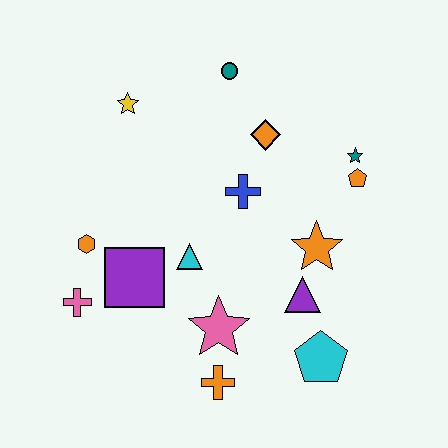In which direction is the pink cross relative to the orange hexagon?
The pink cross is below the orange hexagon.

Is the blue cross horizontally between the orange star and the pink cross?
Yes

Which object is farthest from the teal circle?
The orange cross is farthest from the teal circle.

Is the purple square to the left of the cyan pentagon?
Yes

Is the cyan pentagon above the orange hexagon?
No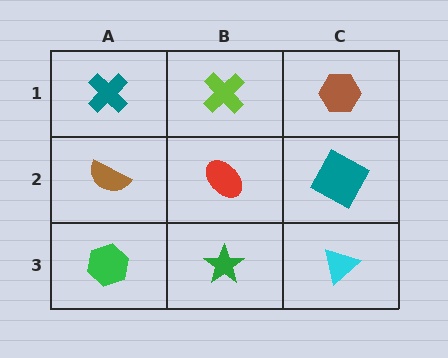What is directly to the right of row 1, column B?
A brown hexagon.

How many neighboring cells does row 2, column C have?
3.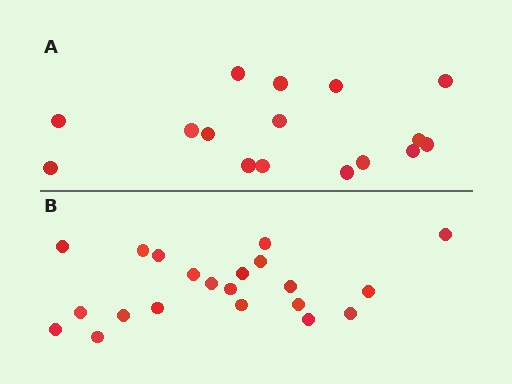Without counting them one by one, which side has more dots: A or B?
Region B (the bottom region) has more dots.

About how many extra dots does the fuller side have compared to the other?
Region B has about 5 more dots than region A.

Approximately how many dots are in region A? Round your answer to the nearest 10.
About 20 dots. (The exact count is 16, which rounds to 20.)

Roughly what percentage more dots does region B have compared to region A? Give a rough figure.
About 30% more.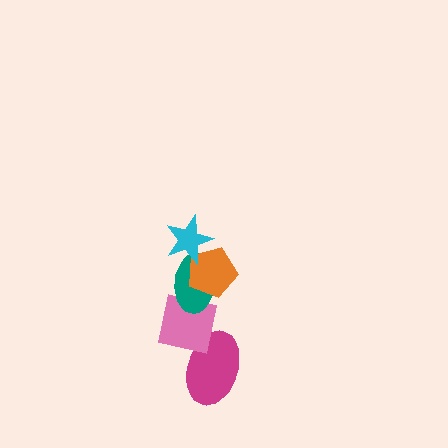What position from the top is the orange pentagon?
The orange pentagon is 2nd from the top.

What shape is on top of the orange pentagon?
The cyan star is on top of the orange pentagon.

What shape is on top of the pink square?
The teal ellipse is on top of the pink square.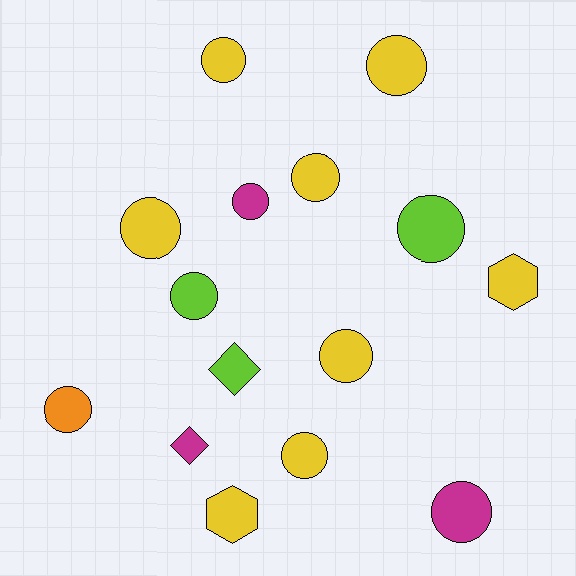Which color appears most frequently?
Yellow, with 8 objects.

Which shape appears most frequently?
Circle, with 11 objects.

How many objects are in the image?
There are 15 objects.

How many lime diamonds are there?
There is 1 lime diamond.